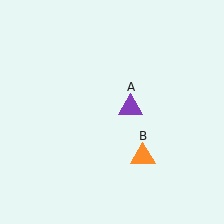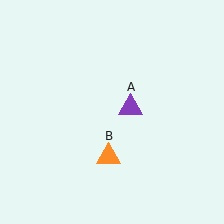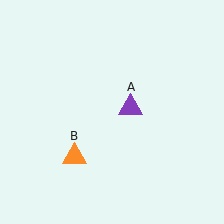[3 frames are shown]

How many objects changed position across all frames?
1 object changed position: orange triangle (object B).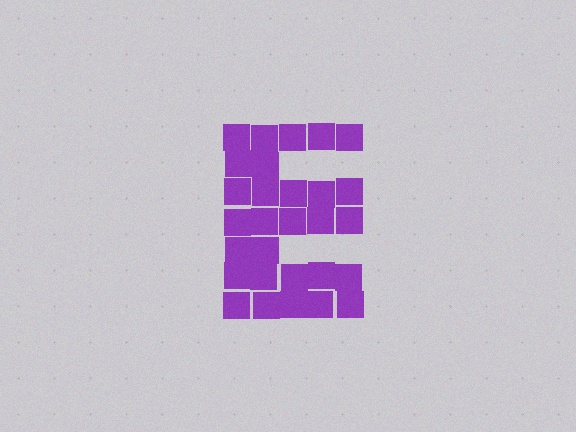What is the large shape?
The large shape is the letter E.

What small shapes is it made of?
It is made of small squares.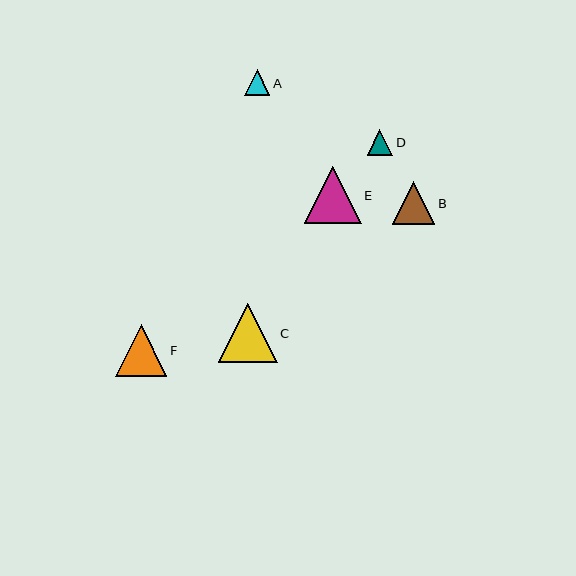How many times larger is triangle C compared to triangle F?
Triangle C is approximately 1.1 times the size of triangle F.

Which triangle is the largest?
Triangle C is the largest with a size of approximately 59 pixels.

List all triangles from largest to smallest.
From largest to smallest: C, E, F, B, D, A.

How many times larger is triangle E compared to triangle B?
Triangle E is approximately 1.4 times the size of triangle B.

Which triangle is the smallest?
Triangle A is the smallest with a size of approximately 25 pixels.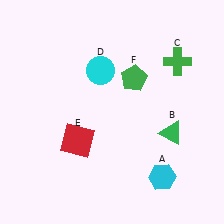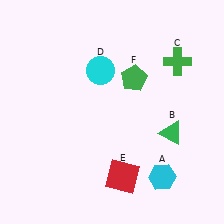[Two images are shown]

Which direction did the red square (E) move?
The red square (E) moved right.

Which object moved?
The red square (E) moved right.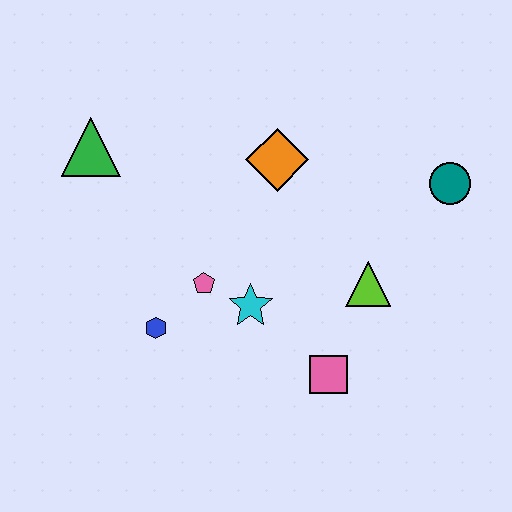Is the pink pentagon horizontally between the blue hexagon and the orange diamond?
Yes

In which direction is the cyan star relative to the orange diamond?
The cyan star is below the orange diamond.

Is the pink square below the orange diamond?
Yes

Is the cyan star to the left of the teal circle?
Yes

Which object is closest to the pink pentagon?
The cyan star is closest to the pink pentagon.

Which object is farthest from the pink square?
The green triangle is farthest from the pink square.